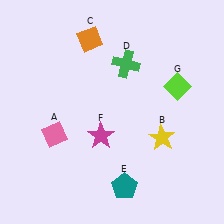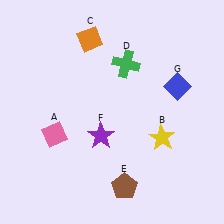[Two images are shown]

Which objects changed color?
E changed from teal to brown. F changed from magenta to purple. G changed from lime to blue.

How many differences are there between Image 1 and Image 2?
There are 3 differences between the two images.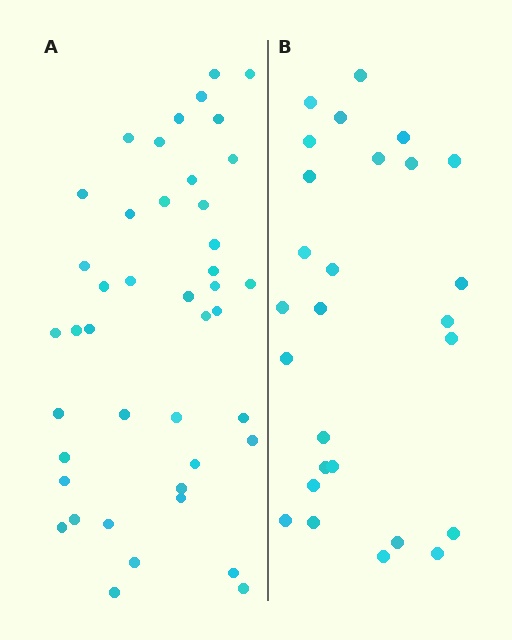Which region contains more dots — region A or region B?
Region A (the left region) has more dots.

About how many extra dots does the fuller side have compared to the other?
Region A has approximately 15 more dots than region B.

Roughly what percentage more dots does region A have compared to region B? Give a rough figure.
About 60% more.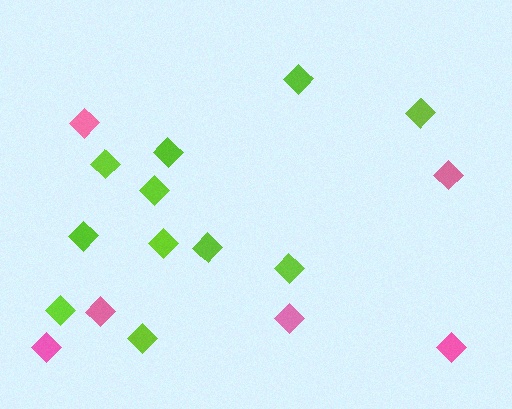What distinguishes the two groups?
There are 2 groups: one group of pink diamonds (6) and one group of lime diamonds (11).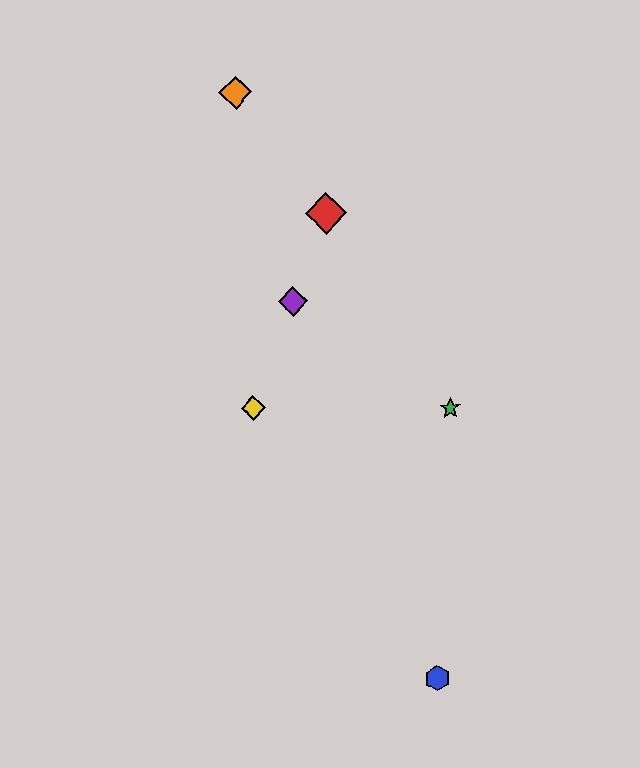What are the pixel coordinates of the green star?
The green star is at (450, 408).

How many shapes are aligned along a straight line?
3 shapes (the red diamond, the yellow diamond, the purple diamond) are aligned along a straight line.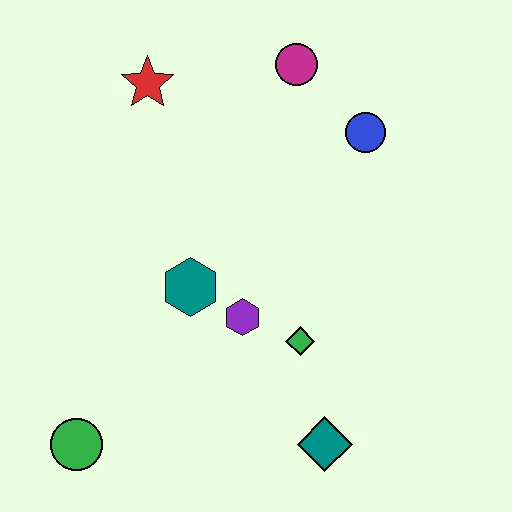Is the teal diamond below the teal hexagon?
Yes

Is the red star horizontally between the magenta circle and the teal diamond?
No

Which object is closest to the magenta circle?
The blue circle is closest to the magenta circle.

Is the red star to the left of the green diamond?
Yes